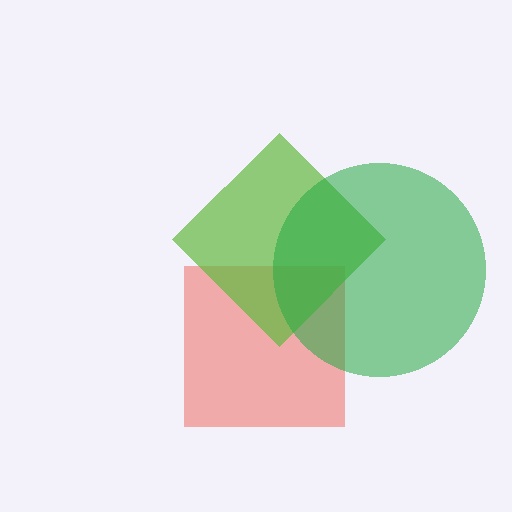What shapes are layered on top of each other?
The layered shapes are: a red square, a lime diamond, a green circle.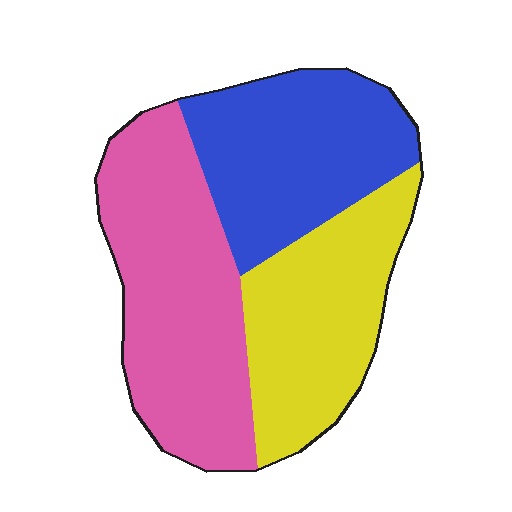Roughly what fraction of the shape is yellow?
Yellow takes up between a quarter and a half of the shape.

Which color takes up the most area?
Pink, at roughly 40%.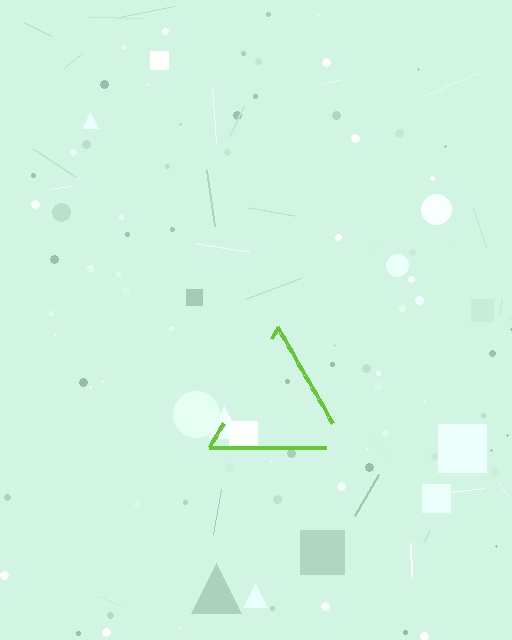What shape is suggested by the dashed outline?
The dashed outline suggests a triangle.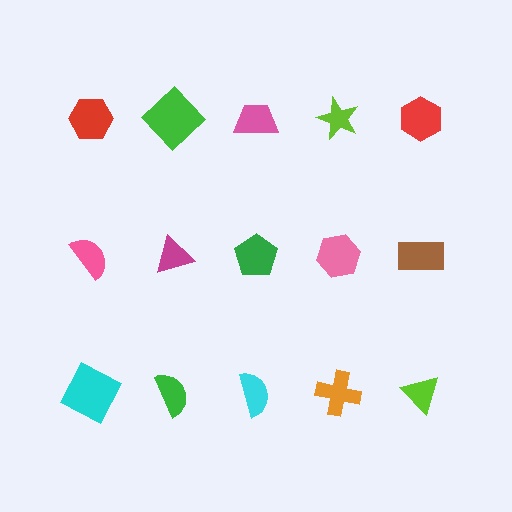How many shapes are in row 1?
5 shapes.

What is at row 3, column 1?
A cyan square.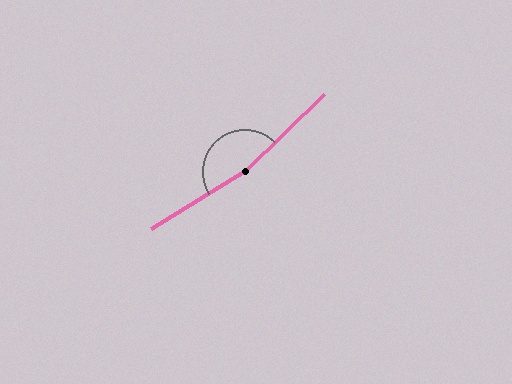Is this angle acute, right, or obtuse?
It is obtuse.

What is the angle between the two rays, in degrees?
Approximately 167 degrees.